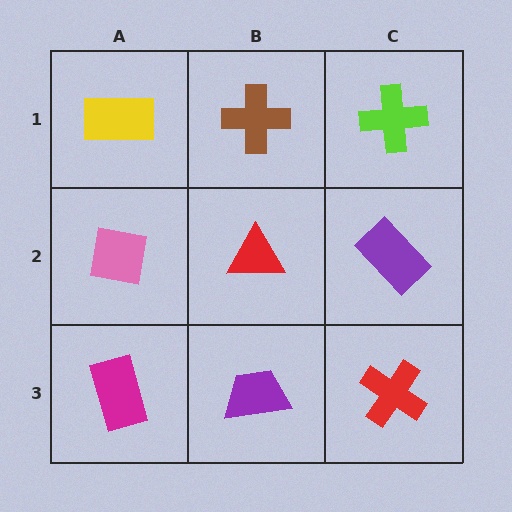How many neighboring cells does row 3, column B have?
3.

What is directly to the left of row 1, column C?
A brown cross.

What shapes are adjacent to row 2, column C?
A lime cross (row 1, column C), a red cross (row 3, column C), a red triangle (row 2, column B).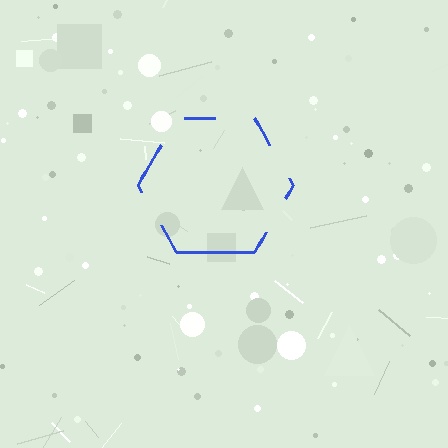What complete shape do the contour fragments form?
The contour fragments form a hexagon.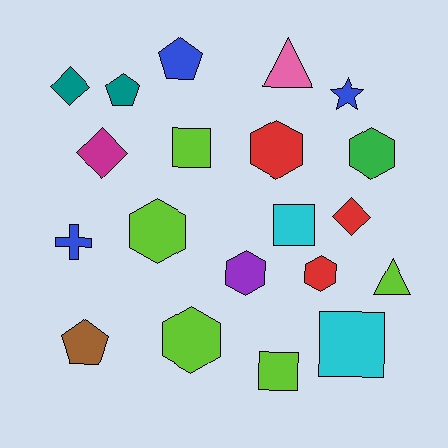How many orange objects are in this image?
There are no orange objects.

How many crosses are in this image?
There is 1 cross.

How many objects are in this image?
There are 20 objects.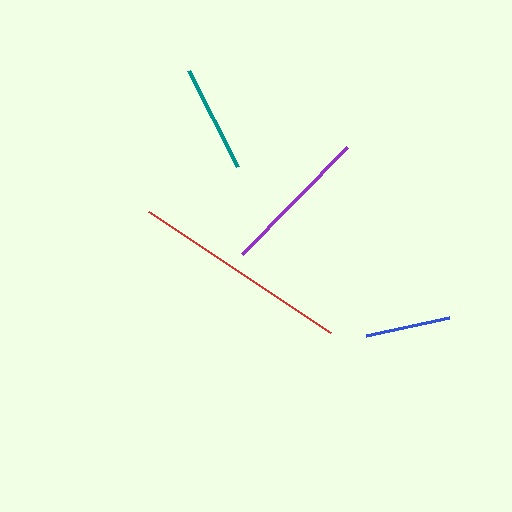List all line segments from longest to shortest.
From longest to shortest: red, purple, teal, blue.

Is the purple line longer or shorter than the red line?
The red line is longer than the purple line.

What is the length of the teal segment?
The teal segment is approximately 108 pixels long.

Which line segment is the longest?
The red line is the longest at approximately 218 pixels.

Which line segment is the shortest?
The blue line is the shortest at approximately 84 pixels.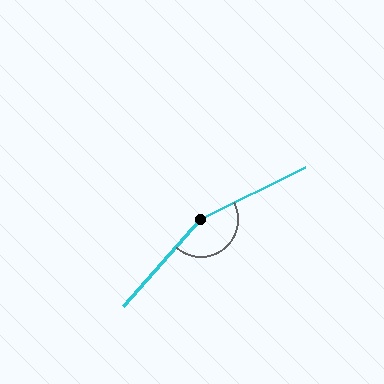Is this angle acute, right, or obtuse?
It is obtuse.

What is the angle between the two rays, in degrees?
Approximately 158 degrees.